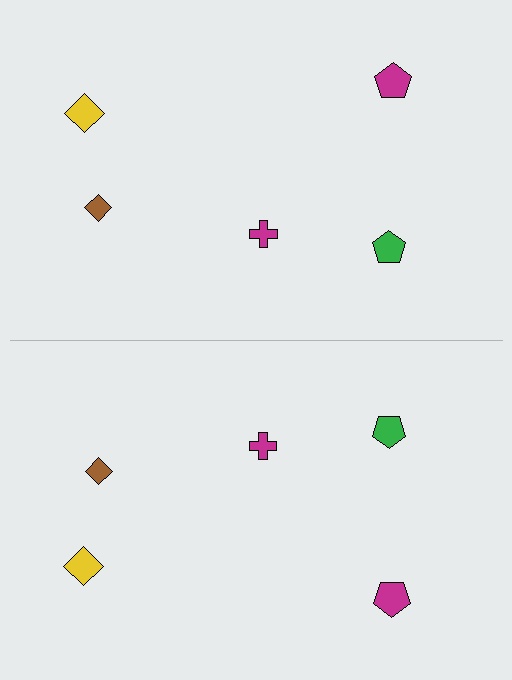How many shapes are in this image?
There are 10 shapes in this image.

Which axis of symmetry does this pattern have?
The pattern has a horizontal axis of symmetry running through the center of the image.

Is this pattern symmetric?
Yes, this pattern has bilateral (reflection) symmetry.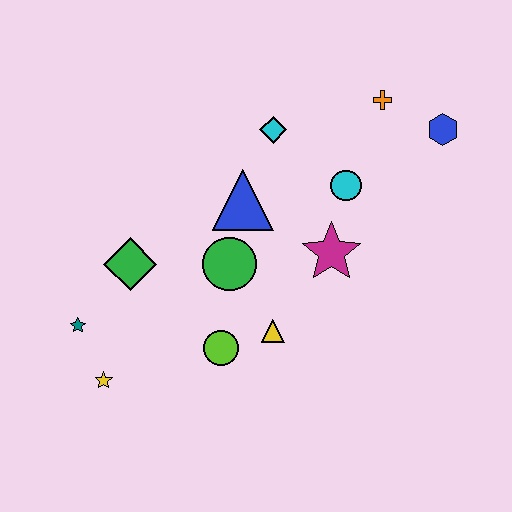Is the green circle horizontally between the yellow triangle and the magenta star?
No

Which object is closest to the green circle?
The blue triangle is closest to the green circle.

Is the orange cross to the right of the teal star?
Yes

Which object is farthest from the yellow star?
The blue hexagon is farthest from the yellow star.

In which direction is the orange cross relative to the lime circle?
The orange cross is above the lime circle.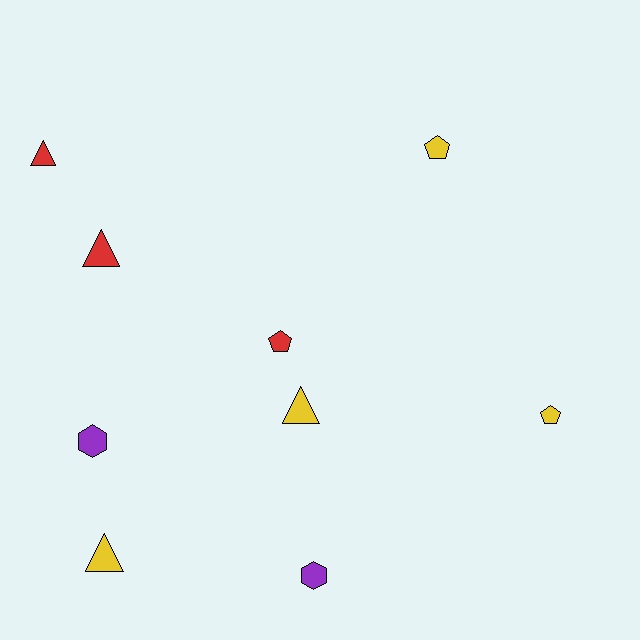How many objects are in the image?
There are 9 objects.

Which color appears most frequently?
Yellow, with 4 objects.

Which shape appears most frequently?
Triangle, with 4 objects.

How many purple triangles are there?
There are no purple triangles.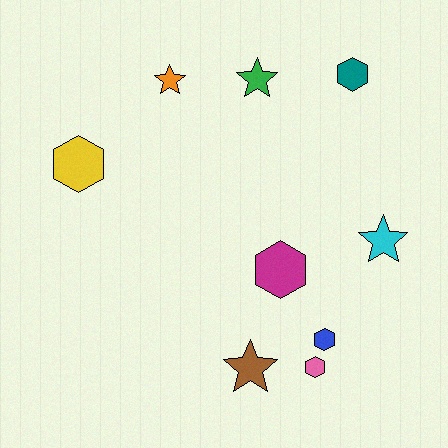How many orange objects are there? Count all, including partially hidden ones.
There is 1 orange object.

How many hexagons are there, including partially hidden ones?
There are 5 hexagons.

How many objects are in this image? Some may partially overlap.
There are 9 objects.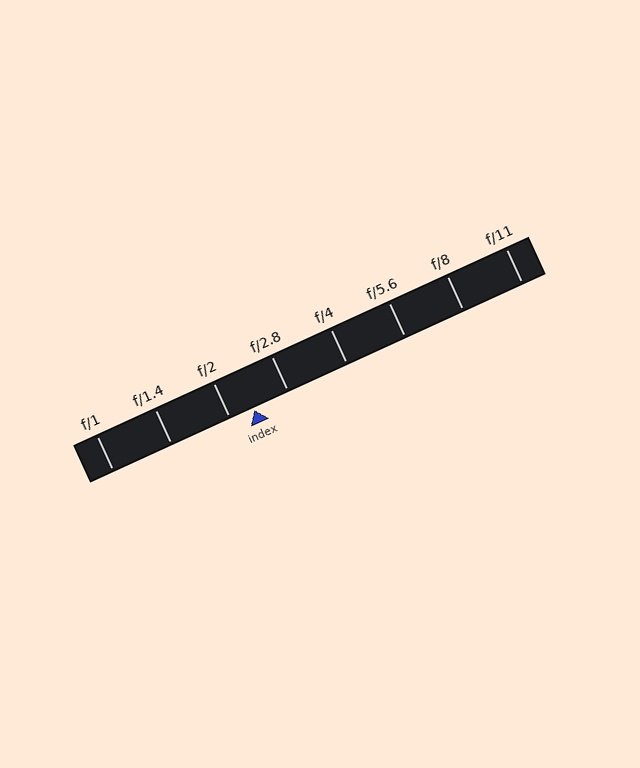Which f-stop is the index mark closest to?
The index mark is closest to f/2.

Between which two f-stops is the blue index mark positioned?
The index mark is between f/2 and f/2.8.